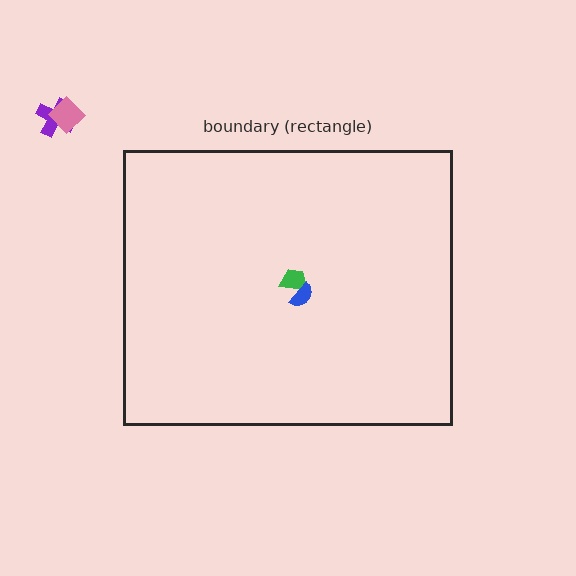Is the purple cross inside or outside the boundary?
Outside.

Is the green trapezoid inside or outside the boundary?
Inside.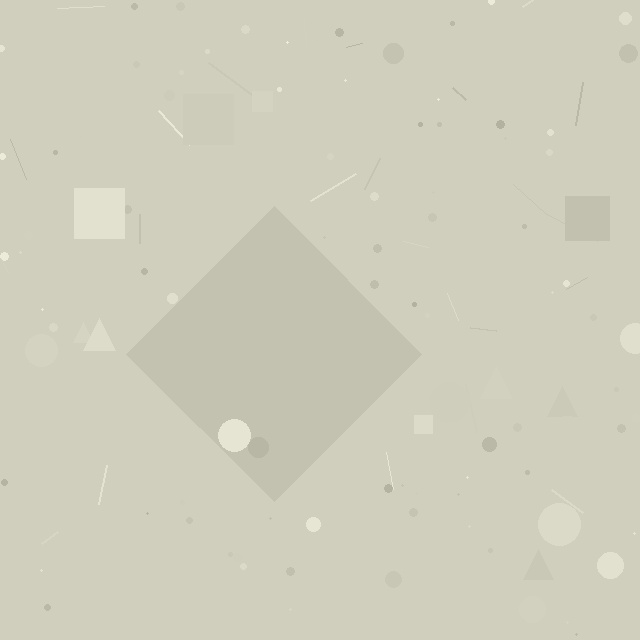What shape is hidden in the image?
A diamond is hidden in the image.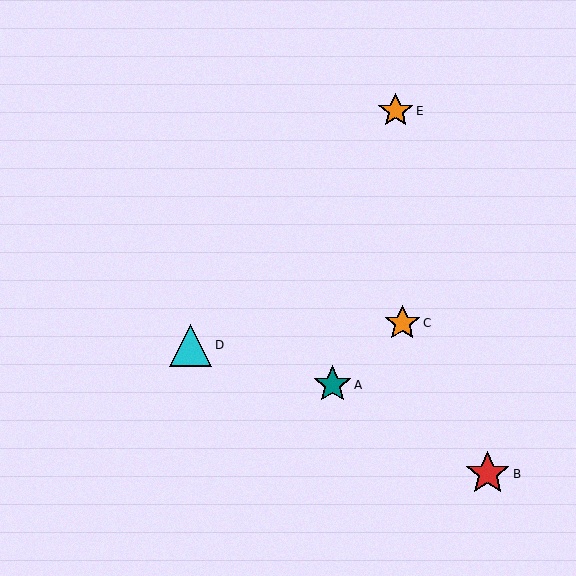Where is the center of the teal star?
The center of the teal star is at (332, 385).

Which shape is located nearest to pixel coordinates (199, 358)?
The cyan triangle (labeled D) at (190, 345) is nearest to that location.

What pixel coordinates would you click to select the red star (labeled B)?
Click at (488, 474) to select the red star B.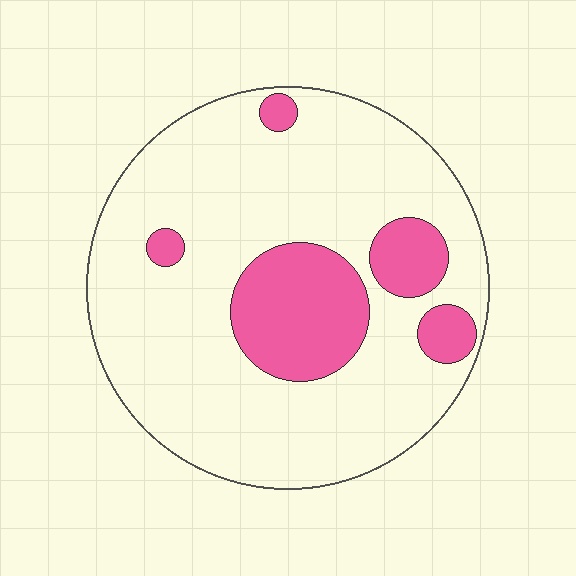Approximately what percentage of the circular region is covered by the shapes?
Approximately 20%.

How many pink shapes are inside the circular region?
5.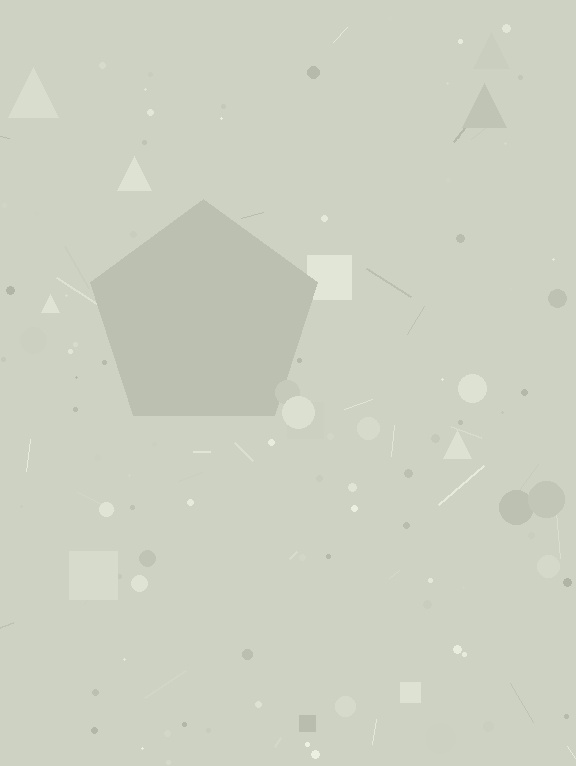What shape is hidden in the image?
A pentagon is hidden in the image.